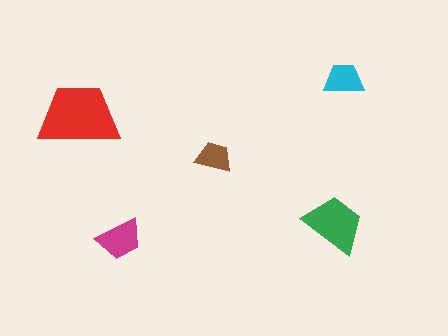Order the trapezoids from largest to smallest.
the red one, the green one, the magenta one, the cyan one, the brown one.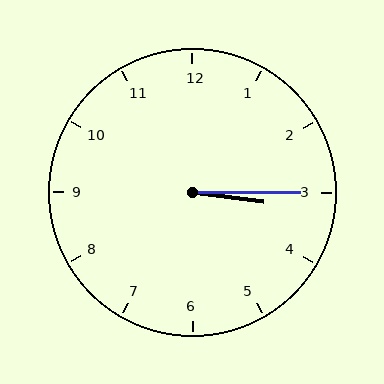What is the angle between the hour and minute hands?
Approximately 8 degrees.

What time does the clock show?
3:15.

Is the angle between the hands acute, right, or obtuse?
It is acute.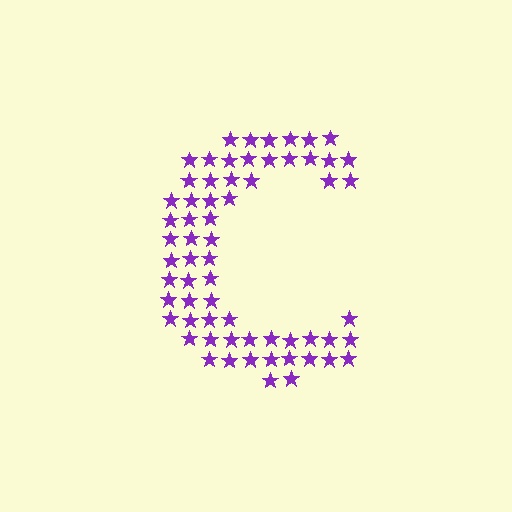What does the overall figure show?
The overall figure shows the letter C.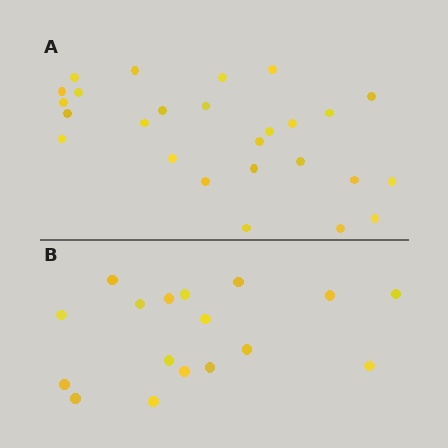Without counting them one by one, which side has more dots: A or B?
Region A (the top region) has more dots.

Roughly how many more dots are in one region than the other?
Region A has roughly 8 or so more dots than region B.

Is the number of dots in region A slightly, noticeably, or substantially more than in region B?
Region A has substantially more. The ratio is roughly 1.5 to 1.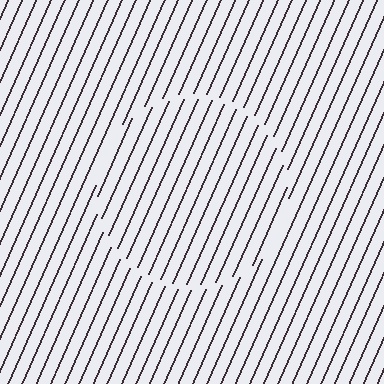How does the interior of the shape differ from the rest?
The interior of the shape contains the same grating, shifted by half a period — the contour is defined by the phase discontinuity where line-ends from the inner and outer gratings abut.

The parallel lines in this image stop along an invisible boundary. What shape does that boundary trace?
An illusory circle. The interior of the shape contains the same grating, shifted by half a period — the contour is defined by the phase discontinuity where line-ends from the inner and outer gratings abut.